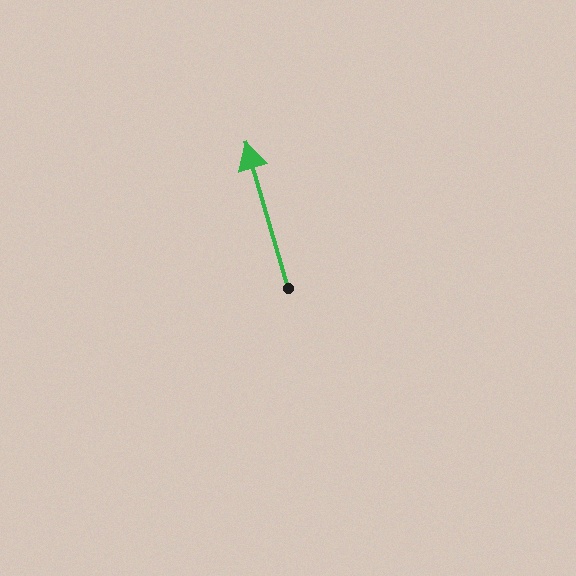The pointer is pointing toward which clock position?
Roughly 11 o'clock.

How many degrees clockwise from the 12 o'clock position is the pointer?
Approximately 344 degrees.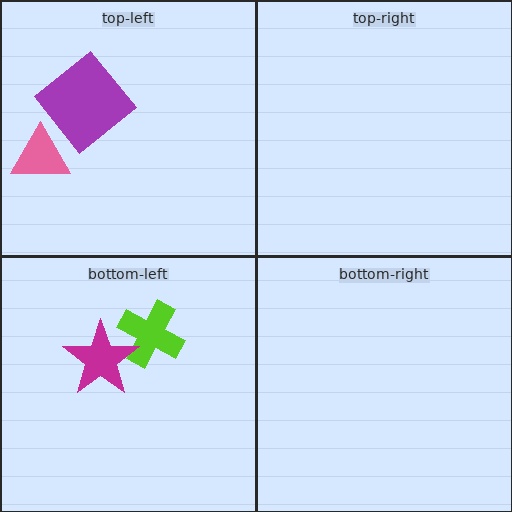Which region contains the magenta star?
The bottom-left region.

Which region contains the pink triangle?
The top-left region.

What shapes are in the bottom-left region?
The lime cross, the magenta star.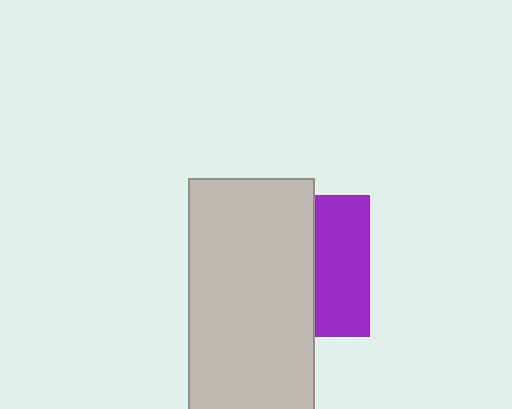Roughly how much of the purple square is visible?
A small part of it is visible (roughly 38%).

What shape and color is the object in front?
The object in front is a light gray rectangle.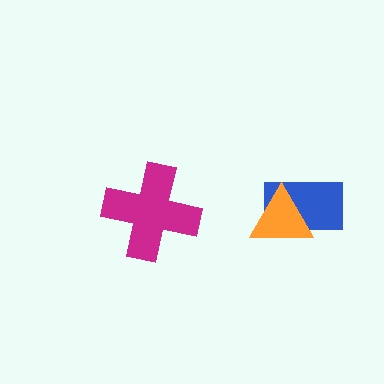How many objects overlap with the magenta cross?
0 objects overlap with the magenta cross.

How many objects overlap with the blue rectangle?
1 object overlaps with the blue rectangle.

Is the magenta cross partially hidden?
No, no other shape covers it.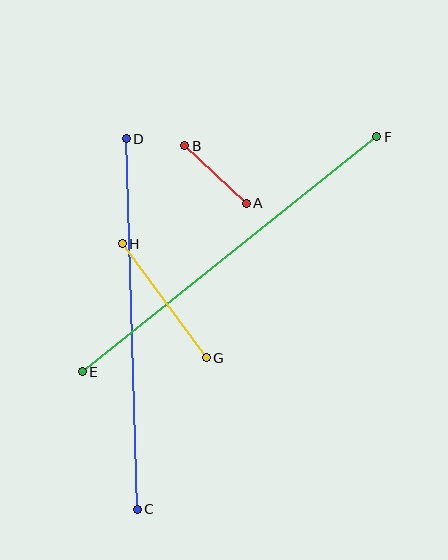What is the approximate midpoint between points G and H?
The midpoint is at approximately (164, 301) pixels.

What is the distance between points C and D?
The distance is approximately 371 pixels.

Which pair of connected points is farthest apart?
Points E and F are farthest apart.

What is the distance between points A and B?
The distance is approximately 84 pixels.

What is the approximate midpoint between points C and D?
The midpoint is at approximately (132, 324) pixels.